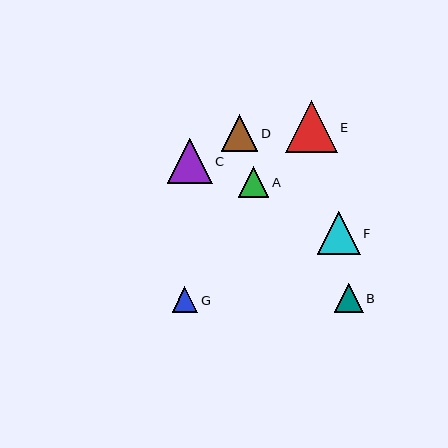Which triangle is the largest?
Triangle E is the largest with a size of approximately 52 pixels.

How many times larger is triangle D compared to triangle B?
Triangle D is approximately 1.2 times the size of triangle B.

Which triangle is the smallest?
Triangle G is the smallest with a size of approximately 26 pixels.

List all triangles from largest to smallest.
From largest to smallest: E, C, F, D, A, B, G.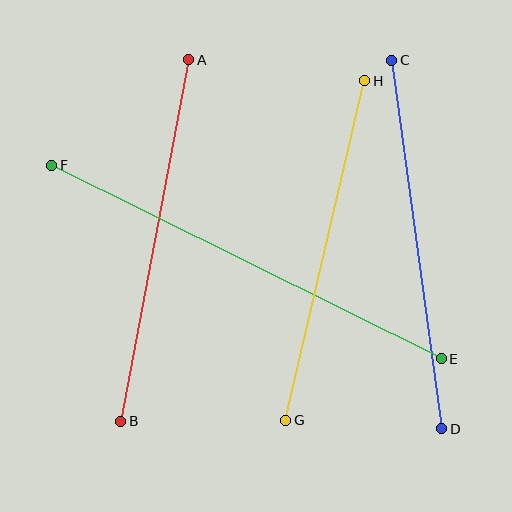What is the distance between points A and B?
The distance is approximately 368 pixels.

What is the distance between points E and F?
The distance is approximately 435 pixels.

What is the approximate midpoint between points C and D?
The midpoint is at approximately (417, 245) pixels.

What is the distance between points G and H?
The distance is approximately 349 pixels.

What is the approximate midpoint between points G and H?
The midpoint is at approximately (325, 251) pixels.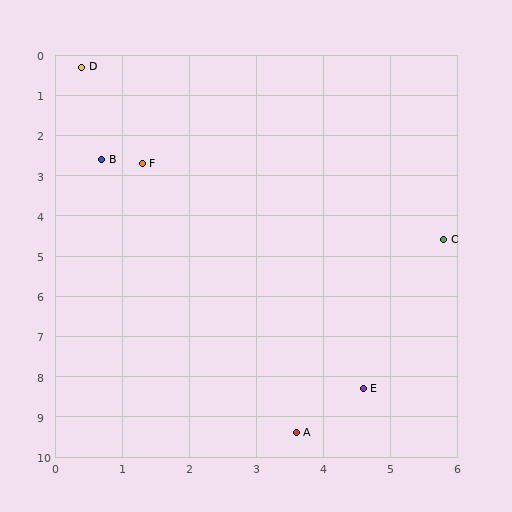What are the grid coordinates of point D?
Point D is at approximately (0.4, 0.3).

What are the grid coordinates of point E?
Point E is at approximately (4.6, 8.3).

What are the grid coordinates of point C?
Point C is at approximately (5.8, 4.6).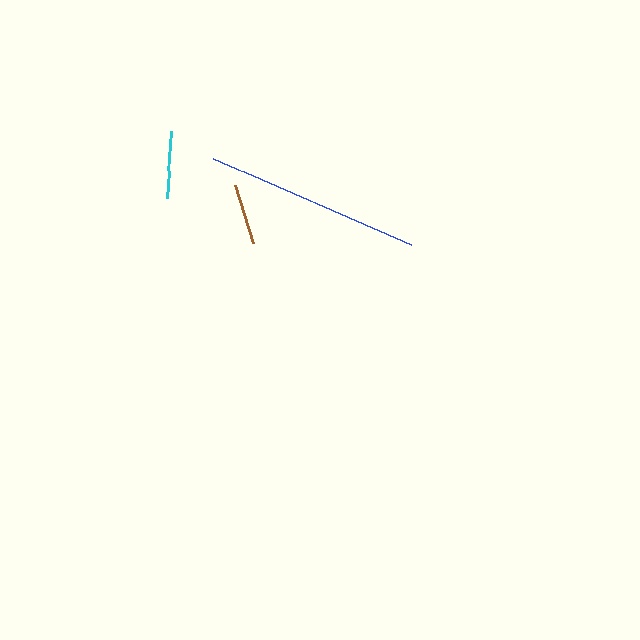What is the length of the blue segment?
The blue segment is approximately 215 pixels long.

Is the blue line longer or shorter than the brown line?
The blue line is longer than the brown line.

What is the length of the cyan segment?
The cyan segment is approximately 66 pixels long.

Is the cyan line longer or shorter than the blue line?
The blue line is longer than the cyan line.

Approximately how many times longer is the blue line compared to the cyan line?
The blue line is approximately 3.2 times the length of the cyan line.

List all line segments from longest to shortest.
From longest to shortest: blue, cyan, brown.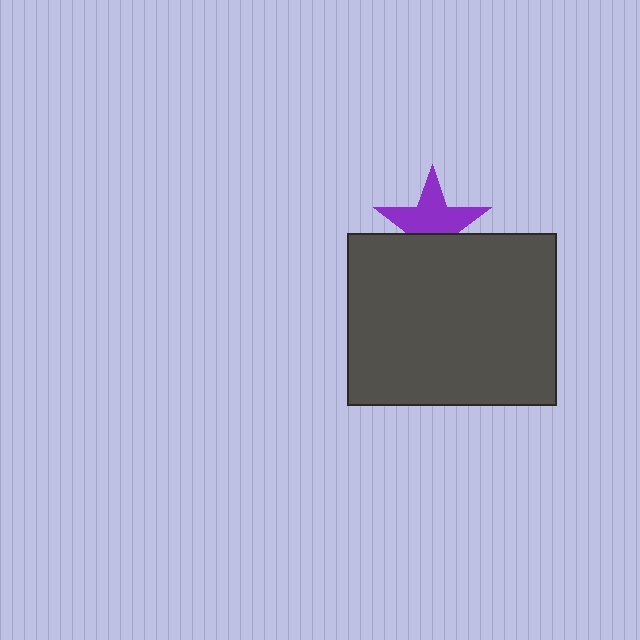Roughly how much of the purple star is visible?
About half of it is visible (roughly 63%).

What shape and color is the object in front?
The object in front is a dark gray rectangle.